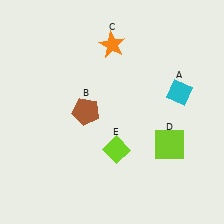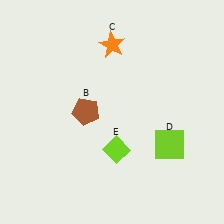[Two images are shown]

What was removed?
The cyan diamond (A) was removed in Image 2.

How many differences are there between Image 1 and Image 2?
There is 1 difference between the two images.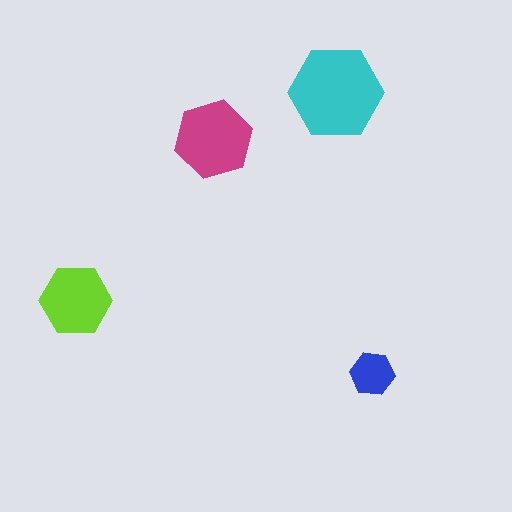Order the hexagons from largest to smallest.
the cyan one, the magenta one, the lime one, the blue one.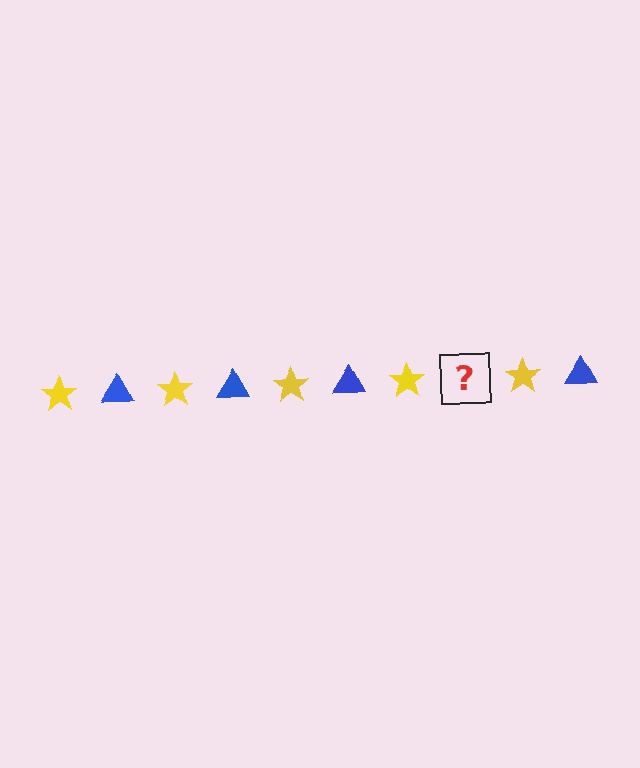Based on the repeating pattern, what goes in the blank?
The blank should be a blue triangle.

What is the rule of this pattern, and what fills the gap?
The rule is that the pattern alternates between yellow star and blue triangle. The gap should be filled with a blue triangle.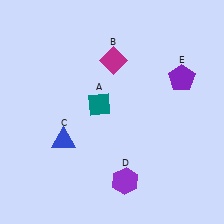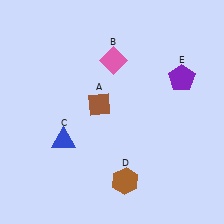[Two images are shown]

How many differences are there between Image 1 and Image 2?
There are 3 differences between the two images.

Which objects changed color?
A changed from teal to brown. B changed from magenta to pink. D changed from purple to brown.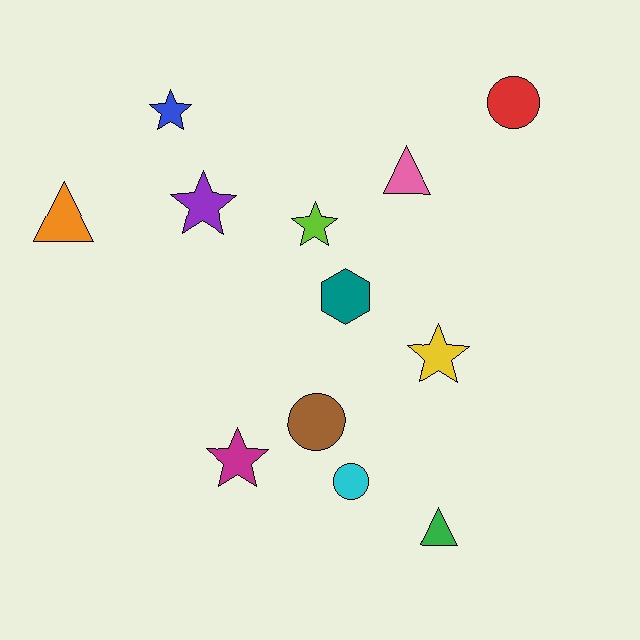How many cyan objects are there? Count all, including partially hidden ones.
There is 1 cyan object.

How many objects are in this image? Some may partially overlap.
There are 12 objects.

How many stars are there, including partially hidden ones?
There are 5 stars.